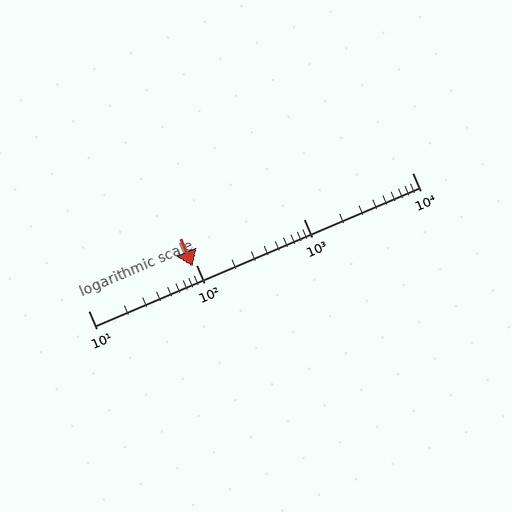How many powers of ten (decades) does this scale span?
The scale spans 3 decades, from 10 to 10000.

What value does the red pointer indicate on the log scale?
The pointer indicates approximately 92.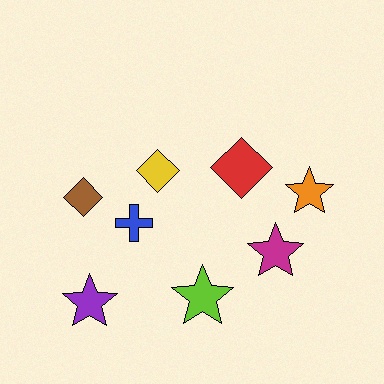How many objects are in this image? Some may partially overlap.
There are 8 objects.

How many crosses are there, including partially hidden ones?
There is 1 cross.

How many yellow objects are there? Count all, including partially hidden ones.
There is 1 yellow object.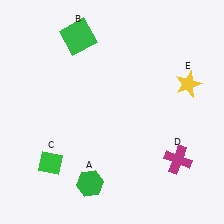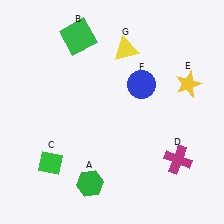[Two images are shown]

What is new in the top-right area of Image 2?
A blue circle (F) was added in the top-right area of Image 2.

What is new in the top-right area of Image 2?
A yellow triangle (G) was added in the top-right area of Image 2.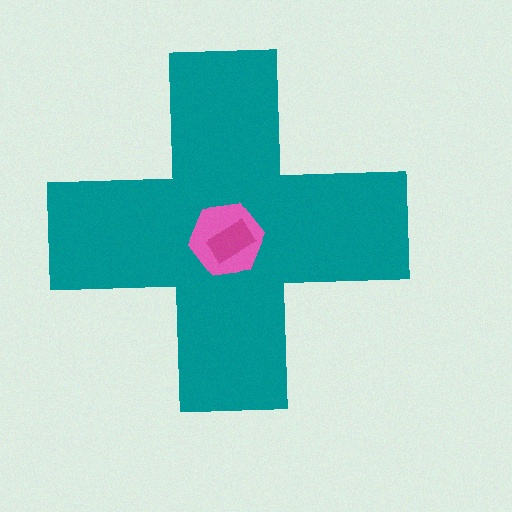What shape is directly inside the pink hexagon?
The magenta rectangle.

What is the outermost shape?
The teal cross.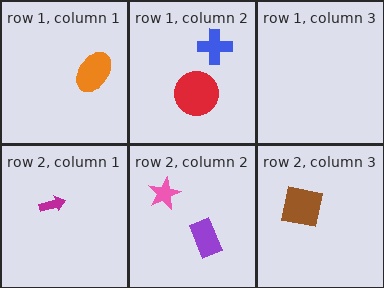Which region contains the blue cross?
The row 1, column 2 region.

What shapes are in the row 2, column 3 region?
The brown square.